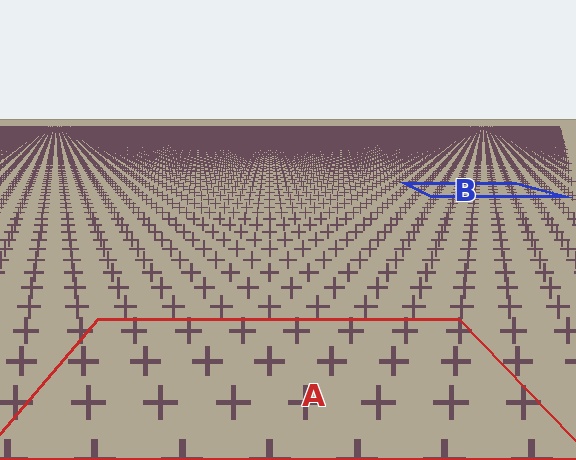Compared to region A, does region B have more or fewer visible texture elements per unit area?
Region B has more texture elements per unit area — they are packed more densely because it is farther away.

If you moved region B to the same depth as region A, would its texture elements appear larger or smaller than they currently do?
They would appear larger. At a closer depth, the same texture elements are projected at a bigger on-screen size.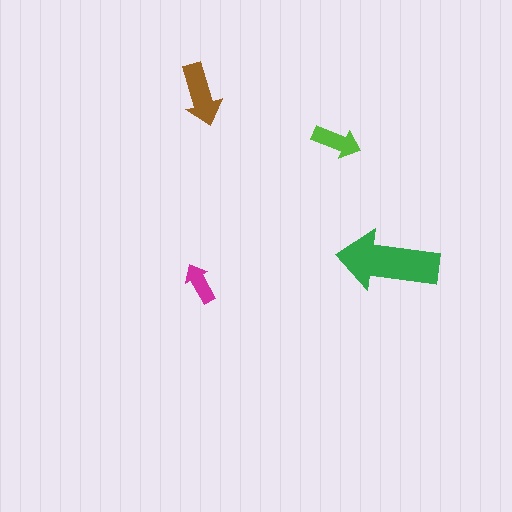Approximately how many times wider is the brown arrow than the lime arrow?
About 1.5 times wider.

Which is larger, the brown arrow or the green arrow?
The green one.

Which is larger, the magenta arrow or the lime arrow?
The lime one.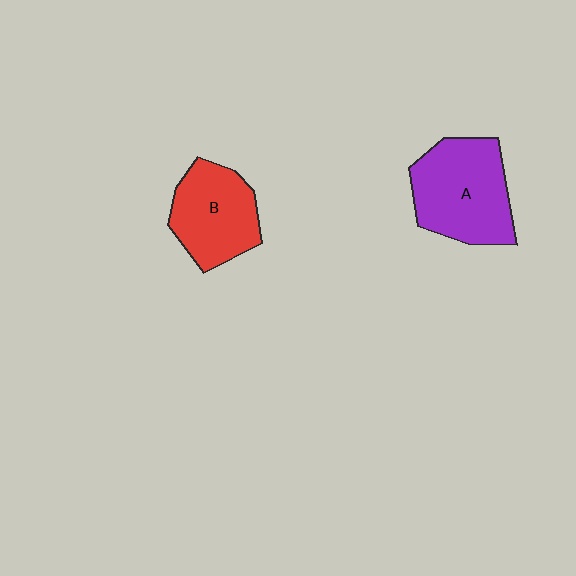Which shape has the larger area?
Shape A (purple).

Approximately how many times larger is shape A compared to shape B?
Approximately 1.2 times.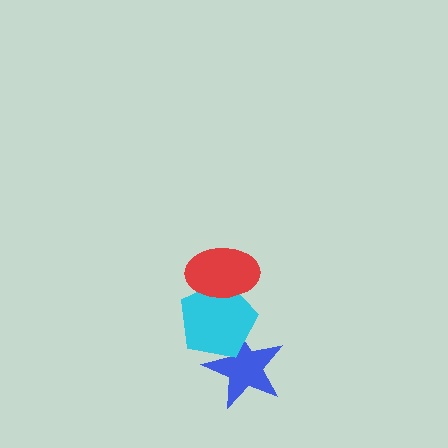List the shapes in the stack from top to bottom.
From top to bottom: the red ellipse, the cyan pentagon, the blue star.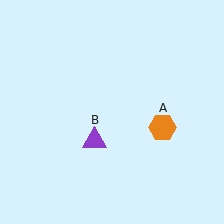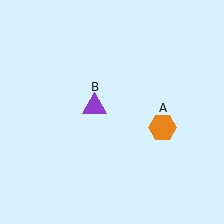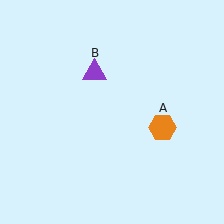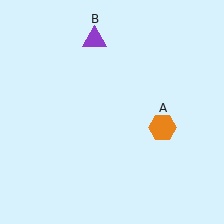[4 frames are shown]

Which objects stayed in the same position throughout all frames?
Orange hexagon (object A) remained stationary.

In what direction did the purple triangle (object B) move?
The purple triangle (object B) moved up.